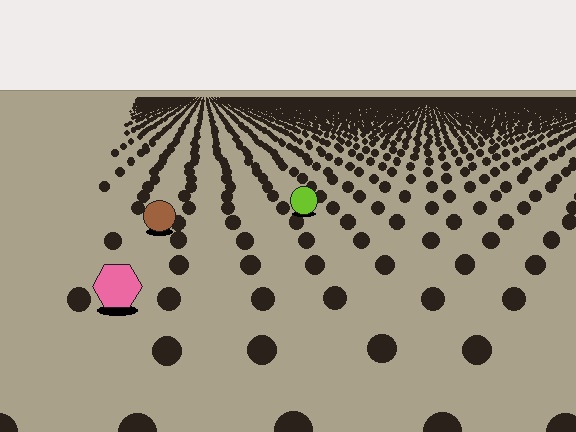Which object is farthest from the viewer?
The lime circle is farthest from the viewer. It appears smaller and the ground texture around it is denser.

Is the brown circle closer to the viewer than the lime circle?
Yes. The brown circle is closer — you can tell from the texture gradient: the ground texture is coarser near it.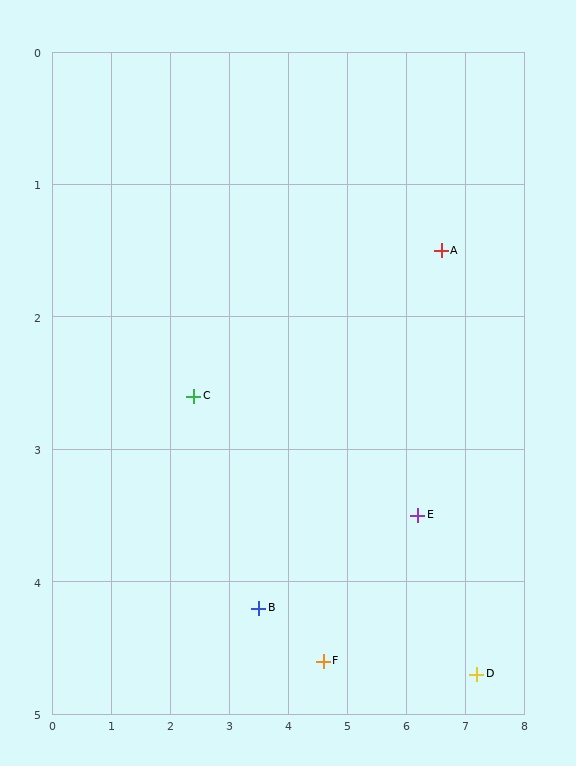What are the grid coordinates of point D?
Point D is at approximately (7.2, 4.7).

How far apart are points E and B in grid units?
Points E and B are about 2.8 grid units apart.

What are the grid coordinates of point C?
Point C is at approximately (2.4, 2.6).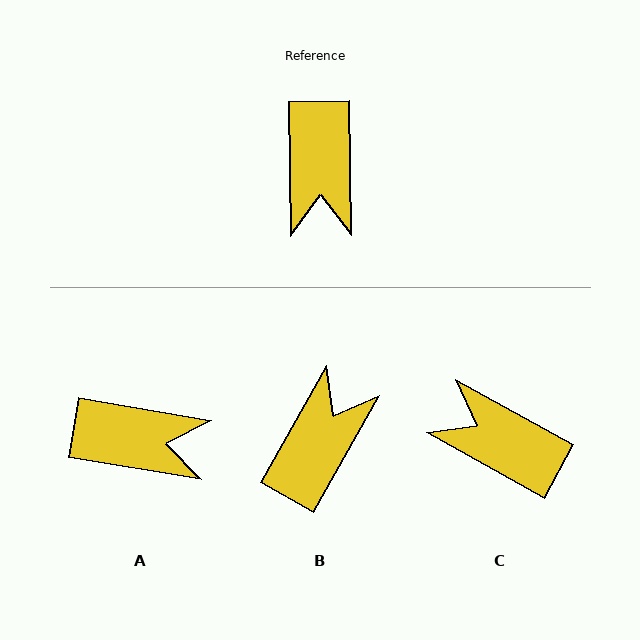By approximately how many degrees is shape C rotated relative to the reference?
Approximately 120 degrees clockwise.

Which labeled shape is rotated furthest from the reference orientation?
B, about 149 degrees away.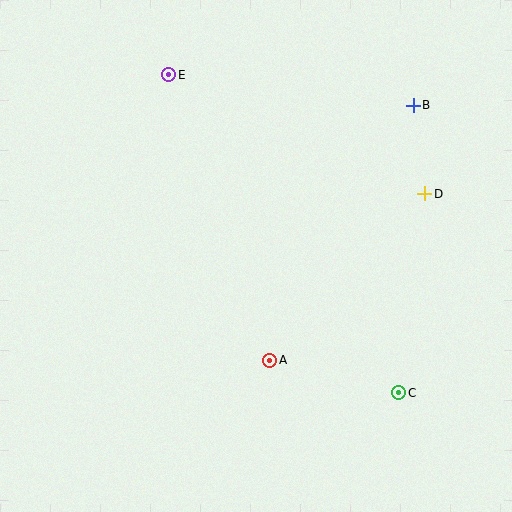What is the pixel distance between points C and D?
The distance between C and D is 201 pixels.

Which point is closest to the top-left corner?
Point E is closest to the top-left corner.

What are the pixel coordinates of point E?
Point E is at (168, 75).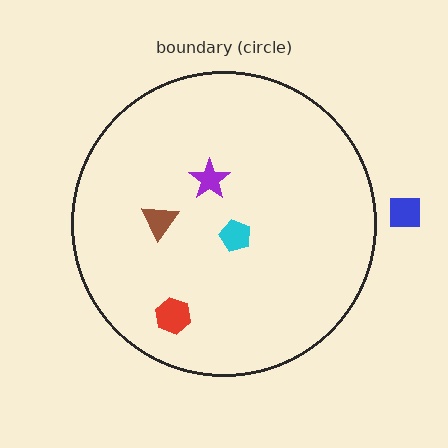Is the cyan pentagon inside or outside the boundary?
Inside.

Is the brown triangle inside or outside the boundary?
Inside.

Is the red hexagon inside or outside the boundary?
Inside.